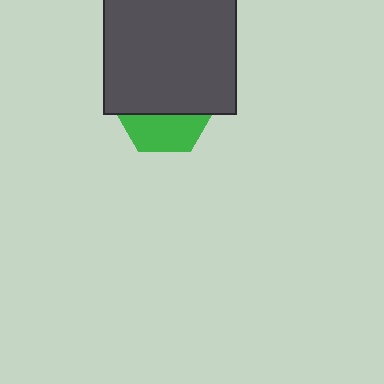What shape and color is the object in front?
The object in front is a dark gray rectangle.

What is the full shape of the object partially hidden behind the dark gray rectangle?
The partially hidden object is a green hexagon.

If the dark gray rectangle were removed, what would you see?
You would see the complete green hexagon.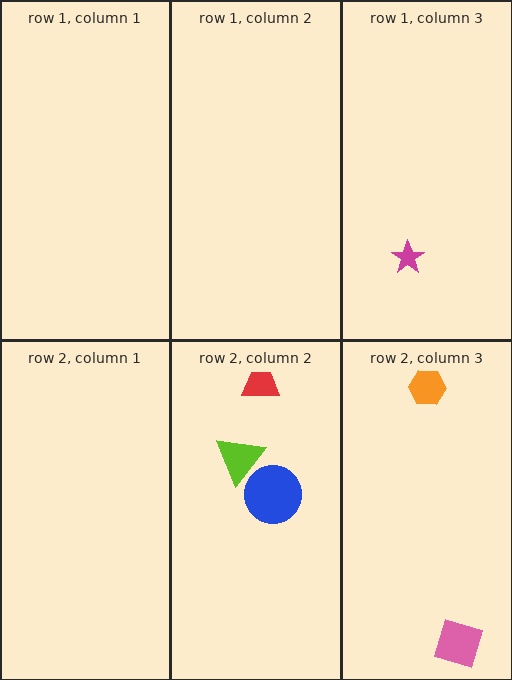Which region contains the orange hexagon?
The row 2, column 3 region.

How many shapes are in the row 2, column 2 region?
3.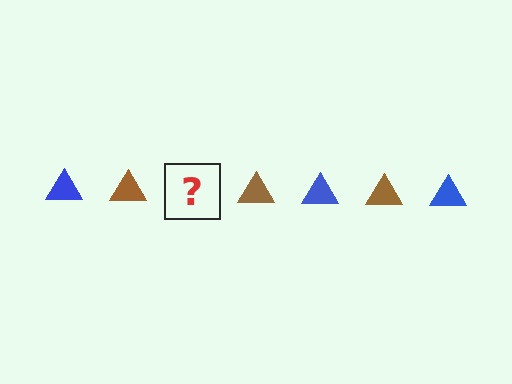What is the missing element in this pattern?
The missing element is a blue triangle.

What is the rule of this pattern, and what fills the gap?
The rule is that the pattern cycles through blue, brown triangles. The gap should be filled with a blue triangle.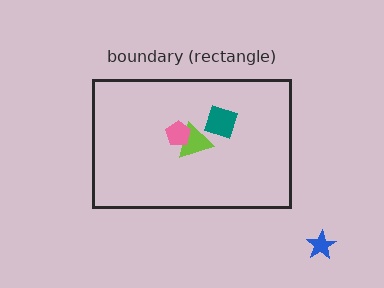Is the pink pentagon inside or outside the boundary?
Inside.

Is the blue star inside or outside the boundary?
Outside.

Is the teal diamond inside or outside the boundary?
Inside.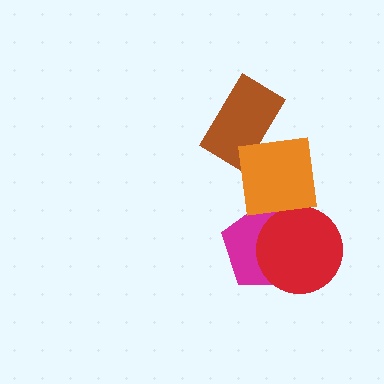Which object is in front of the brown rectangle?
The orange square is in front of the brown rectangle.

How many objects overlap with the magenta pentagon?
2 objects overlap with the magenta pentagon.